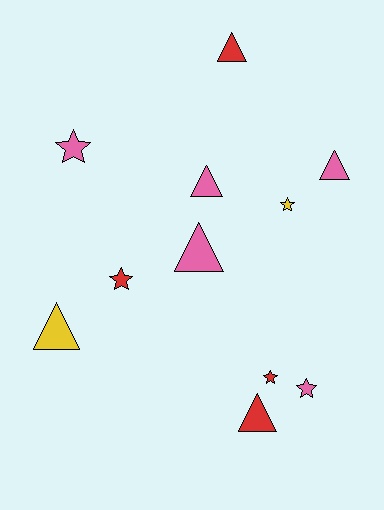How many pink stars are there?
There are 2 pink stars.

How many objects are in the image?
There are 11 objects.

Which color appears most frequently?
Pink, with 5 objects.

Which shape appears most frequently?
Triangle, with 6 objects.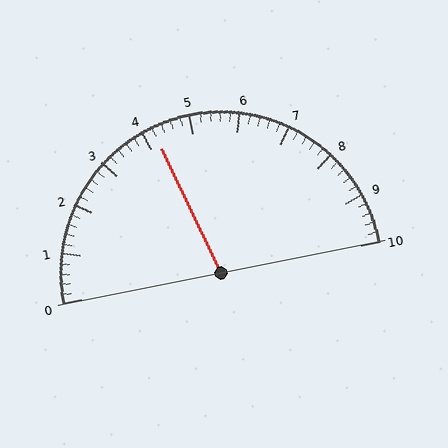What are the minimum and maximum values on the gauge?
The gauge ranges from 0 to 10.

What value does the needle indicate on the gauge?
The needle indicates approximately 4.2.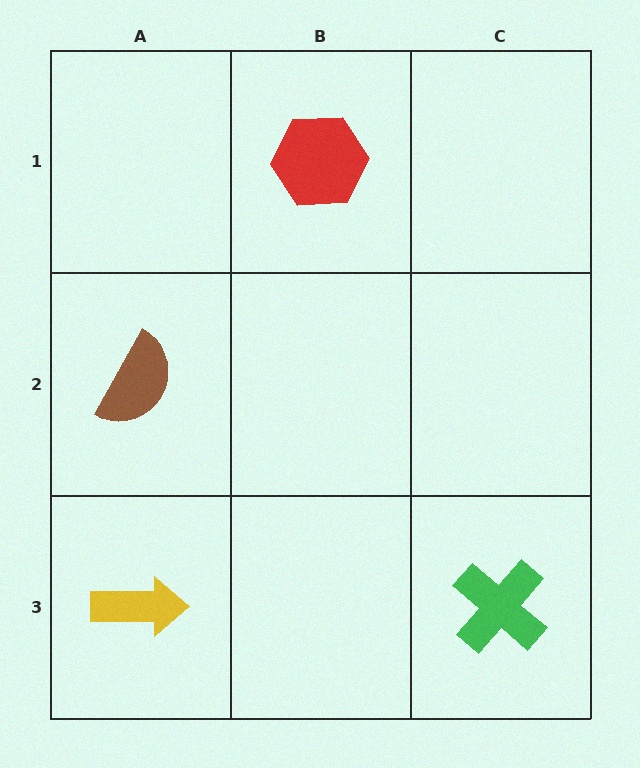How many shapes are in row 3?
2 shapes.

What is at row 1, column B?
A red hexagon.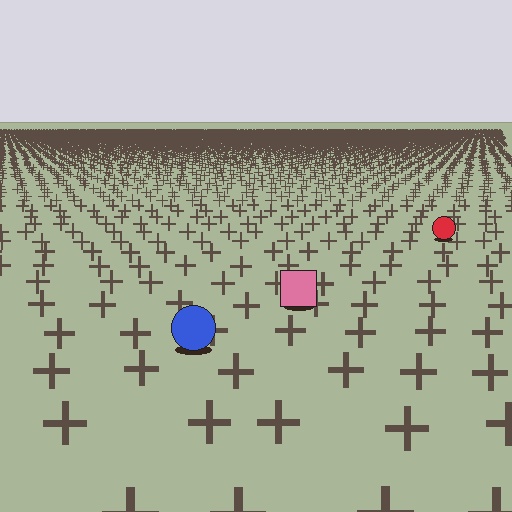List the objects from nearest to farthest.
From nearest to farthest: the blue circle, the pink square, the red circle.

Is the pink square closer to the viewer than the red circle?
Yes. The pink square is closer — you can tell from the texture gradient: the ground texture is coarser near it.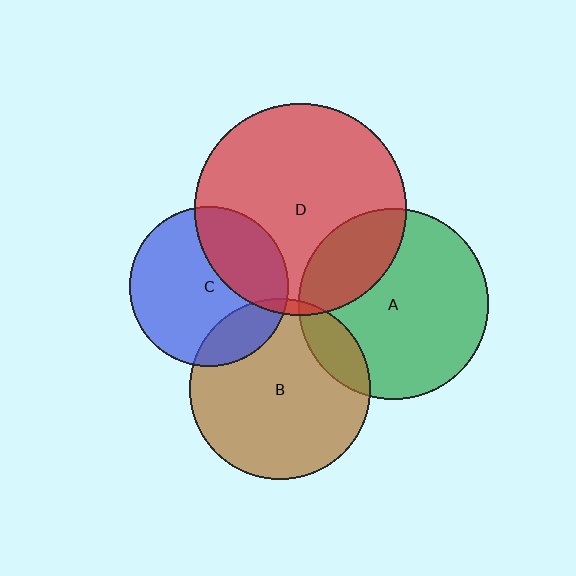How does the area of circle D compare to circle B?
Approximately 1.4 times.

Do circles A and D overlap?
Yes.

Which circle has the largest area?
Circle D (red).